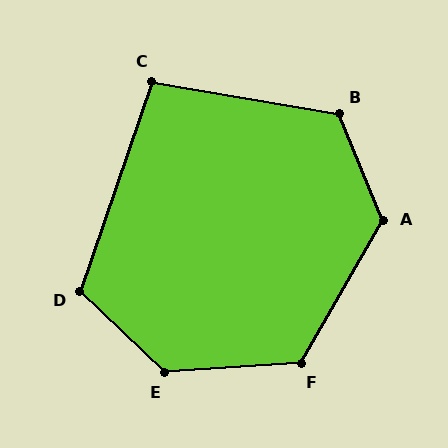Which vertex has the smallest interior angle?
C, at approximately 99 degrees.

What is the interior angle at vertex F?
Approximately 123 degrees (obtuse).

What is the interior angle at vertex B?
Approximately 122 degrees (obtuse).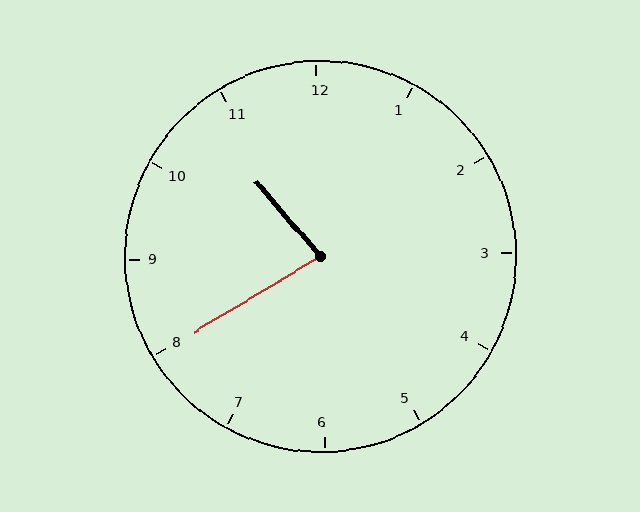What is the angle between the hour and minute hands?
Approximately 80 degrees.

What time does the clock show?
10:40.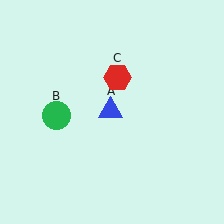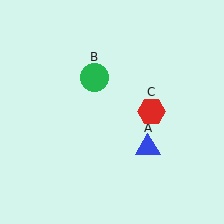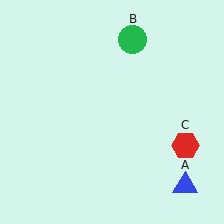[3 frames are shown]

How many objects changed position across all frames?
3 objects changed position: blue triangle (object A), green circle (object B), red hexagon (object C).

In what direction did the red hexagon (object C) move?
The red hexagon (object C) moved down and to the right.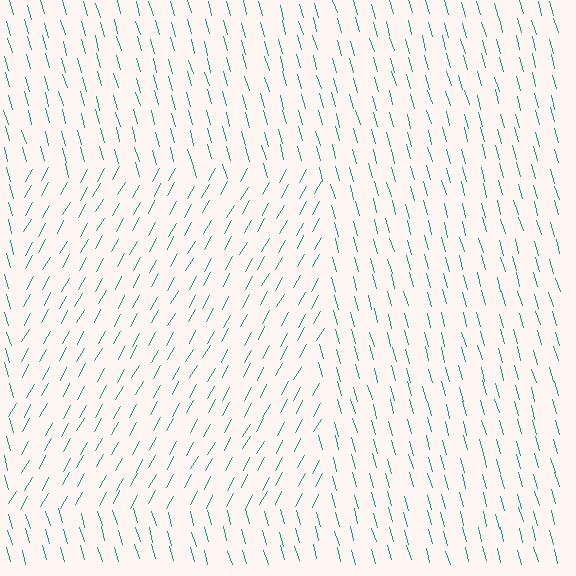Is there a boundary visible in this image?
Yes, there is a texture boundary formed by a change in line orientation.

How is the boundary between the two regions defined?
The boundary is defined purely by a change in line orientation (approximately 45 degrees difference). All lines are the same color and thickness.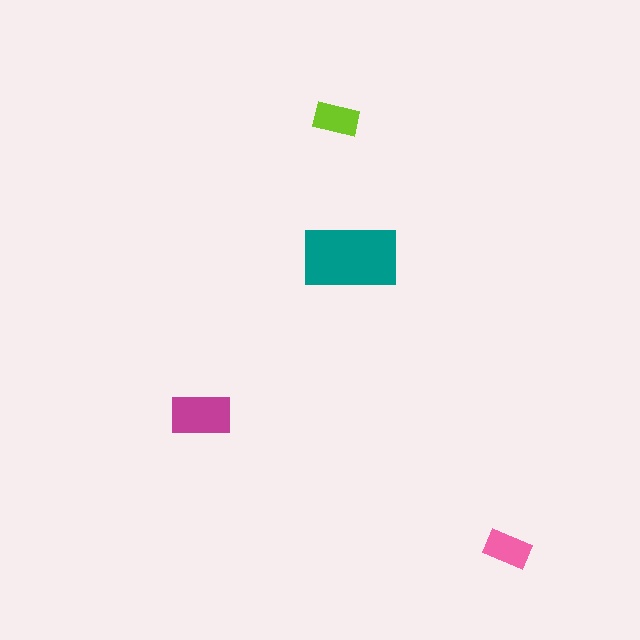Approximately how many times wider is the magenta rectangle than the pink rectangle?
About 1.5 times wider.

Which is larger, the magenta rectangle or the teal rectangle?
The teal one.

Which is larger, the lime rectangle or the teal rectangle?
The teal one.